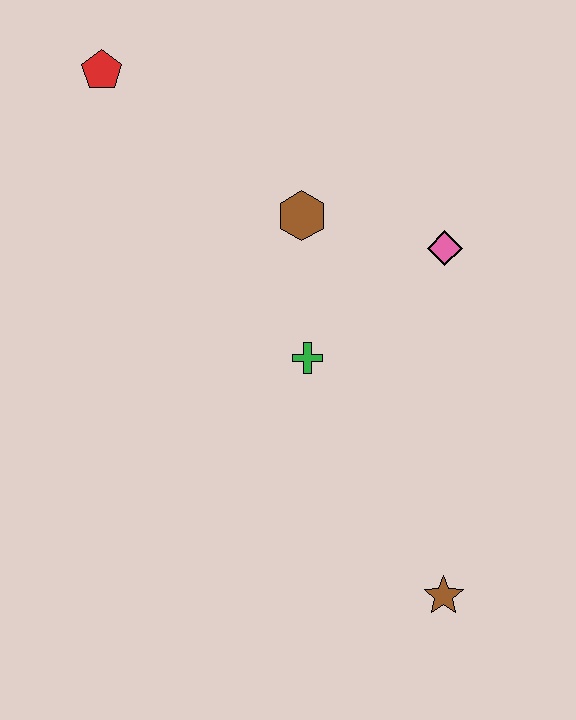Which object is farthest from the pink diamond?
The red pentagon is farthest from the pink diamond.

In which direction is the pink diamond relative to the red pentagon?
The pink diamond is to the right of the red pentagon.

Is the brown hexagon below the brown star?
No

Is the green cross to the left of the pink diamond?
Yes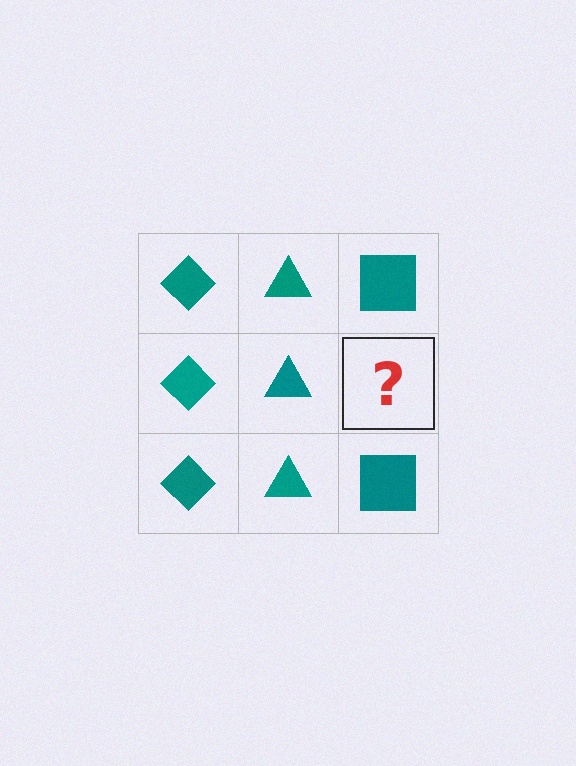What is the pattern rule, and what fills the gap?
The rule is that each column has a consistent shape. The gap should be filled with a teal square.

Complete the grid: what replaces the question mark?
The question mark should be replaced with a teal square.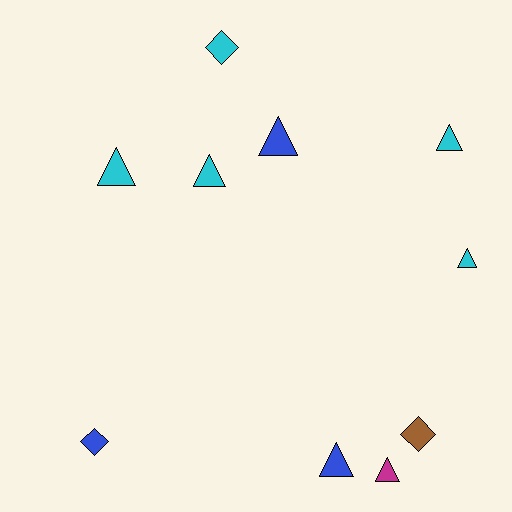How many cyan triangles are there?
There are 4 cyan triangles.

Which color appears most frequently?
Cyan, with 5 objects.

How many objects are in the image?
There are 10 objects.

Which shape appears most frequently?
Triangle, with 7 objects.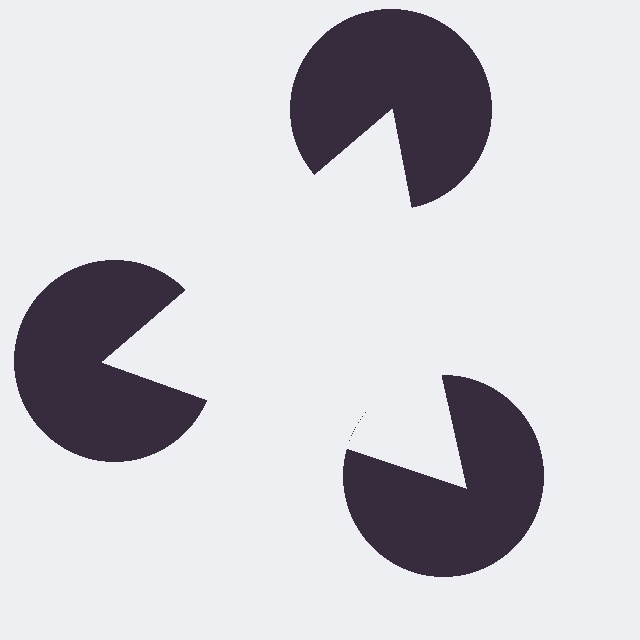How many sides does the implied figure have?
3 sides.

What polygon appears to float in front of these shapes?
An illusory triangle — its edges are inferred from the aligned wedge cuts in the pac-man discs, not physically drawn.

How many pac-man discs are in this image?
There are 3 — one at each vertex of the illusory triangle.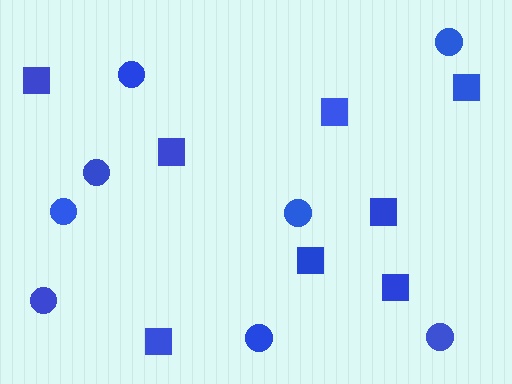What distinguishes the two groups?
There are 2 groups: one group of squares (8) and one group of circles (8).